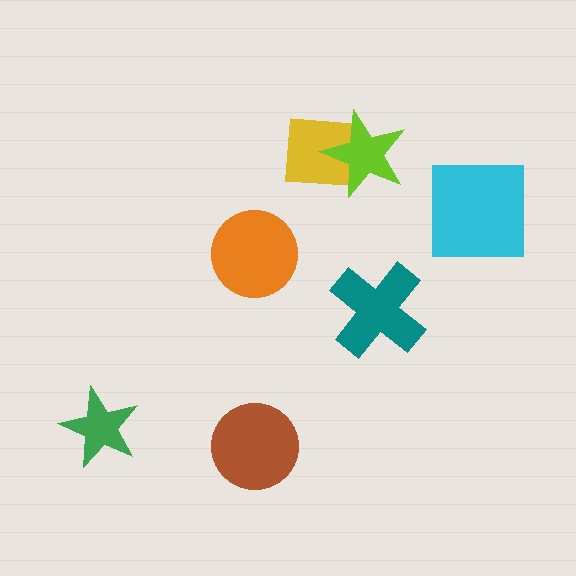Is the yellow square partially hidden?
Yes, it is partially covered by another shape.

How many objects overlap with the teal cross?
0 objects overlap with the teal cross.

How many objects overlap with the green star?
0 objects overlap with the green star.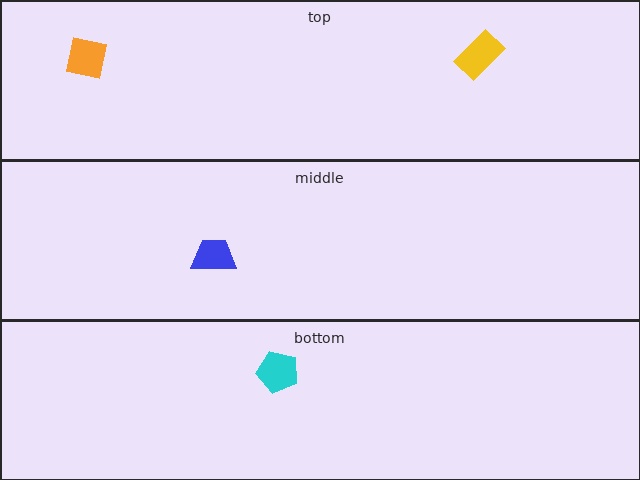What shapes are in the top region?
The yellow rectangle, the orange square.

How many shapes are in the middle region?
1.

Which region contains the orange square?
The top region.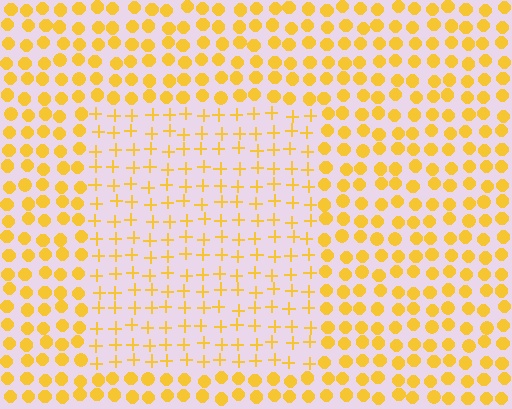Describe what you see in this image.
The image is filled with small yellow elements arranged in a uniform grid. A rectangle-shaped region contains plus signs, while the surrounding area contains circles. The boundary is defined purely by the change in element shape.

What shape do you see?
I see a rectangle.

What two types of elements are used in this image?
The image uses plus signs inside the rectangle region and circles outside it.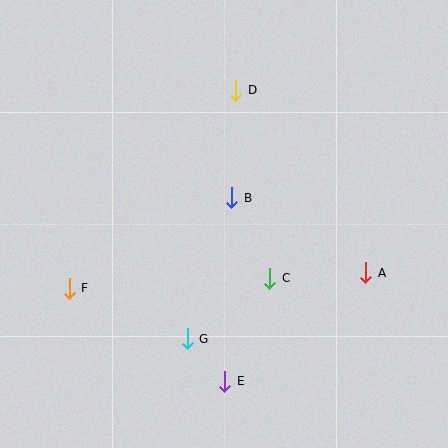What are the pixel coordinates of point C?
Point C is at (270, 278).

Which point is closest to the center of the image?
Point B at (232, 198) is closest to the center.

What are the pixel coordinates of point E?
Point E is at (225, 381).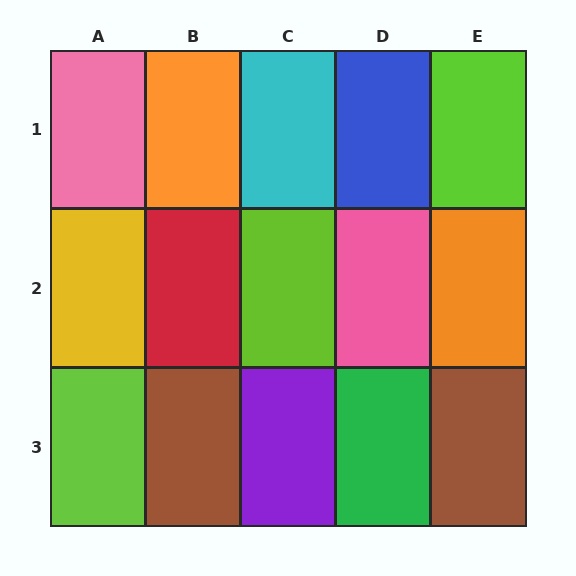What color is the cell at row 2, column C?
Lime.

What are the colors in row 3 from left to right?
Lime, brown, purple, green, brown.